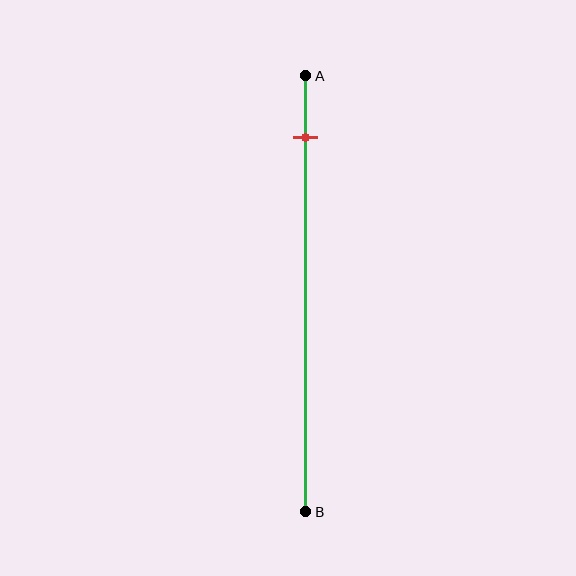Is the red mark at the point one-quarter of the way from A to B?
No, the mark is at about 15% from A, not at the 25% one-quarter point.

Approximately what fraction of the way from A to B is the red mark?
The red mark is approximately 15% of the way from A to B.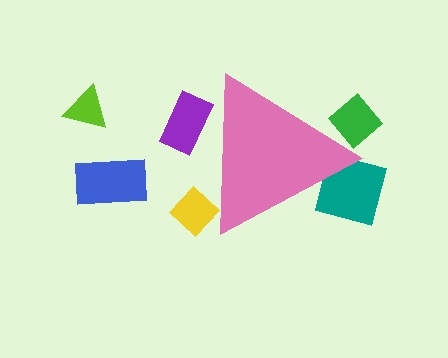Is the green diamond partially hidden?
Yes, the green diamond is partially hidden behind the pink triangle.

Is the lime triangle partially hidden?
No, the lime triangle is fully visible.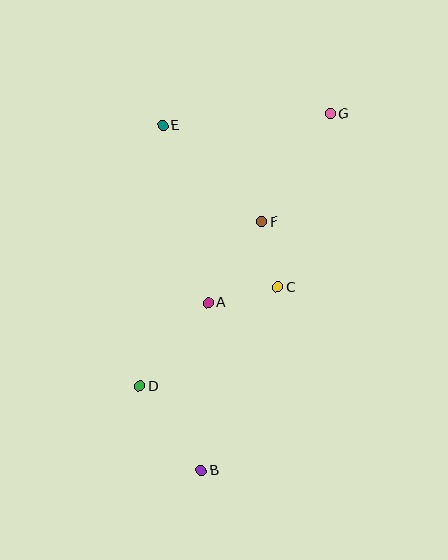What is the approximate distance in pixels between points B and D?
The distance between B and D is approximately 104 pixels.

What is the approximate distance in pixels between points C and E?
The distance between C and E is approximately 199 pixels.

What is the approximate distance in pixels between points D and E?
The distance between D and E is approximately 262 pixels.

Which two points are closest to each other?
Points C and F are closest to each other.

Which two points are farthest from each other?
Points B and G are farthest from each other.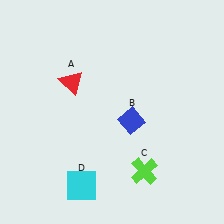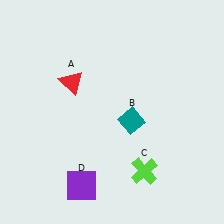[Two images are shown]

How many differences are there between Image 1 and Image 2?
There are 2 differences between the two images.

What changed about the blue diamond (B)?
In Image 1, B is blue. In Image 2, it changed to teal.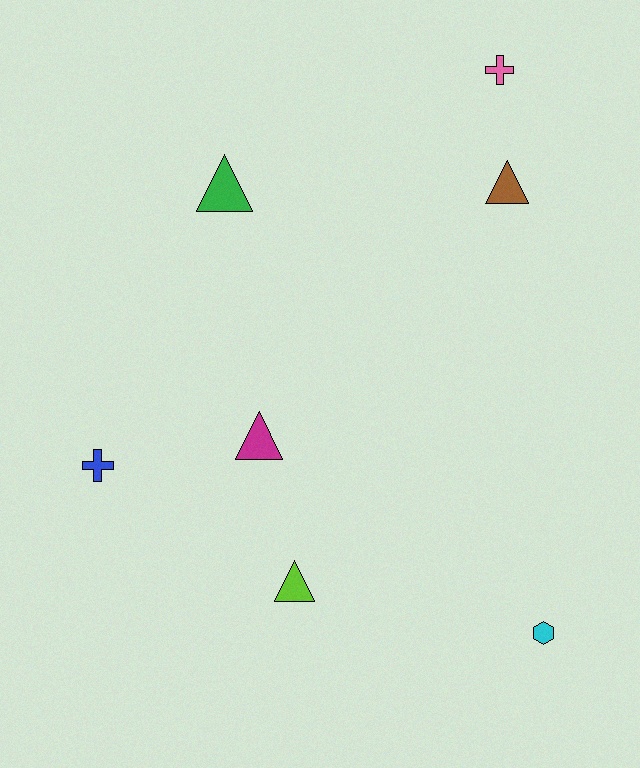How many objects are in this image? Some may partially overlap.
There are 7 objects.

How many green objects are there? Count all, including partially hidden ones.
There is 1 green object.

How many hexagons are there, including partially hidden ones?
There is 1 hexagon.